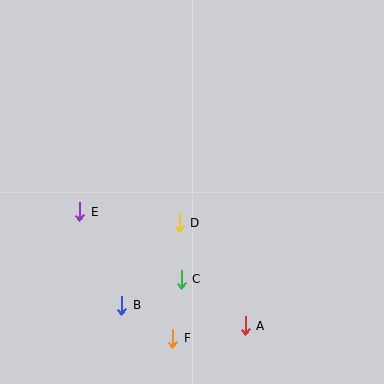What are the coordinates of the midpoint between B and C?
The midpoint between B and C is at (151, 292).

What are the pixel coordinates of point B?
Point B is at (122, 305).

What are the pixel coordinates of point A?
Point A is at (245, 326).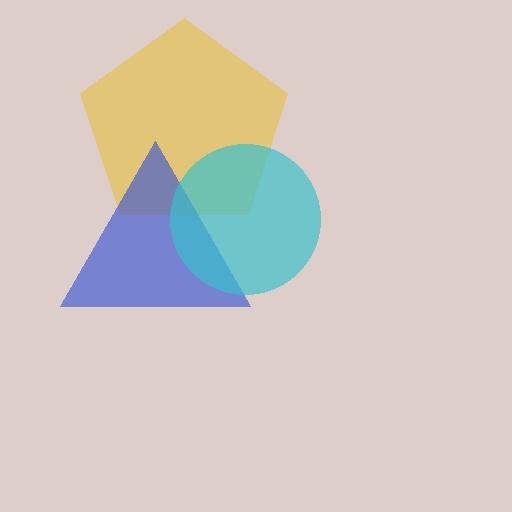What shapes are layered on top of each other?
The layered shapes are: a yellow pentagon, a blue triangle, a cyan circle.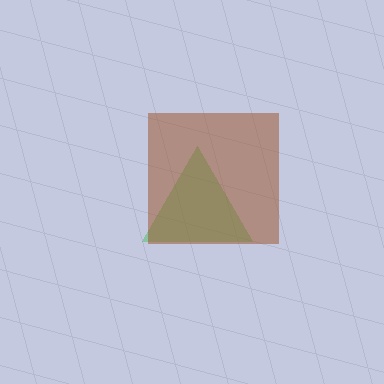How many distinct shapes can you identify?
There are 2 distinct shapes: a green triangle, a brown square.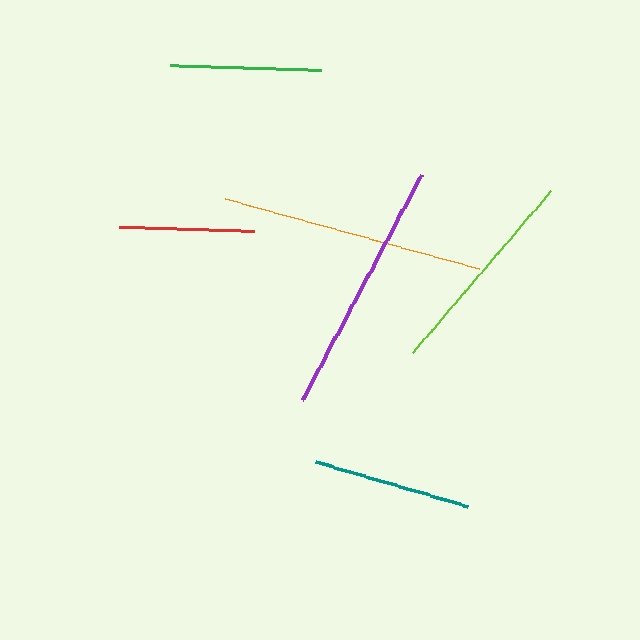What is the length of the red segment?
The red segment is approximately 135 pixels long.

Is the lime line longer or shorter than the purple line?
The purple line is longer than the lime line.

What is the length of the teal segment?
The teal segment is approximately 160 pixels long.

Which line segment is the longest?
The orange line is the longest at approximately 263 pixels.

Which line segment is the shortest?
The red line is the shortest at approximately 135 pixels.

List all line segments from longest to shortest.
From longest to shortest: orange, purple, lime, teal, green, red.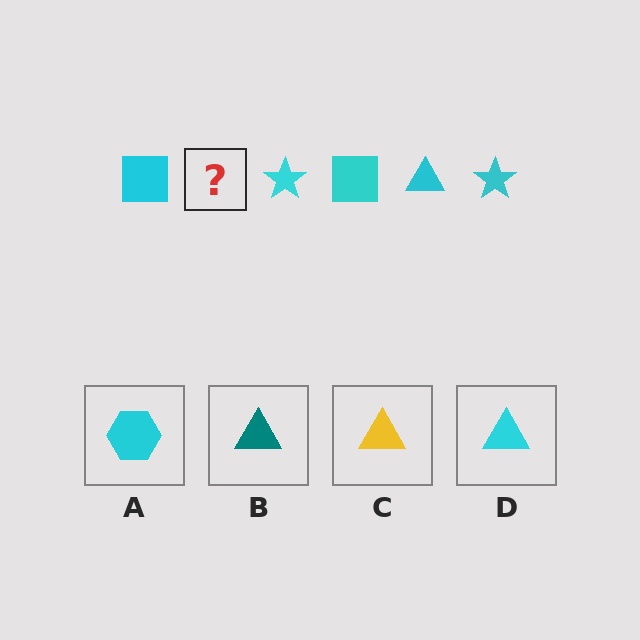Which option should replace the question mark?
Option D.